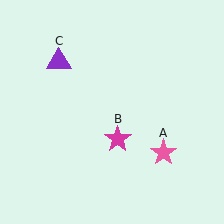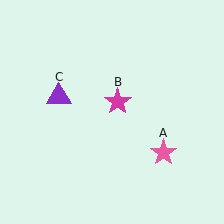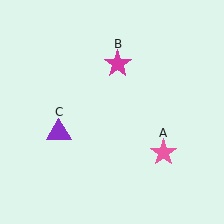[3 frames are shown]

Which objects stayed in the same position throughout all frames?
Pink star (object A) remained stationary.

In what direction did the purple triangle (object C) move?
The purple triangle (object C) moved down.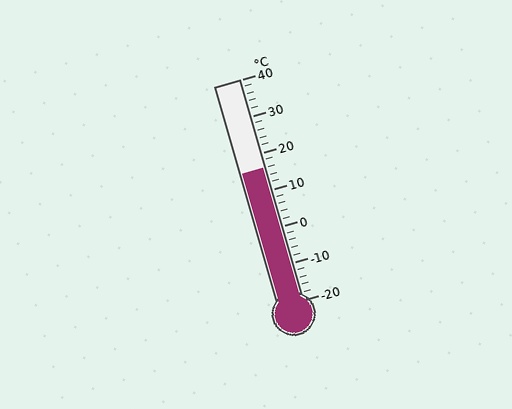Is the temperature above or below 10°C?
The temperature is above 10°C.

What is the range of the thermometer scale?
The thermometer scale ranges from -20°C to 40°C.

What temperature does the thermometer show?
The thermometer shows approximately 16°C.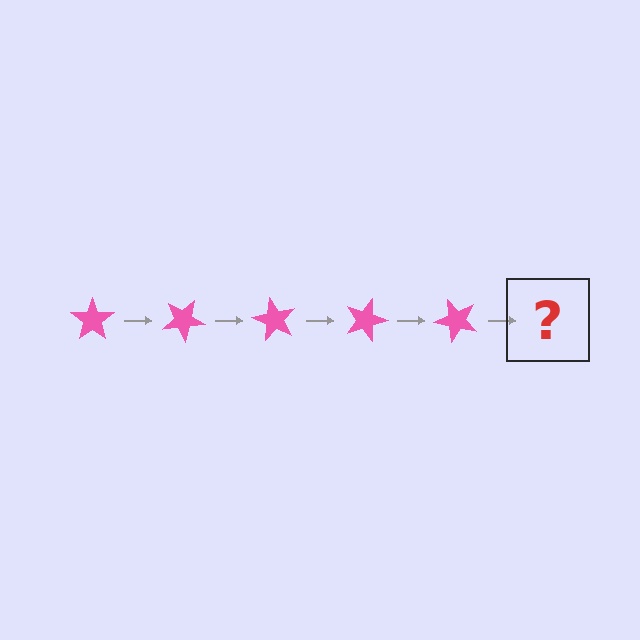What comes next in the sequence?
The next element should be a pink star rotated 150 degrees.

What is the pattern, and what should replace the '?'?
The pattern is that the star rotates 30 degrees each step. The '?' should be a pink star rotated 150 degrees.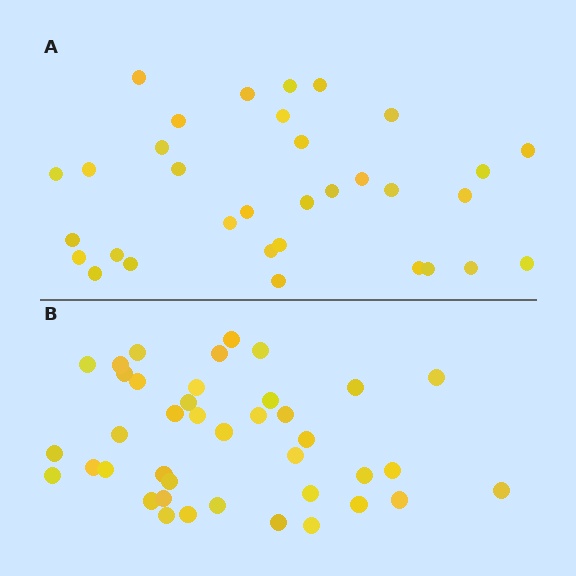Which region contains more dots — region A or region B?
Region B (the bottom region) has more dots.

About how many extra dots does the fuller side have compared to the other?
Region B has roughly 8 or so more dots than region A.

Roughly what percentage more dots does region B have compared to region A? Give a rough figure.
About 20% more.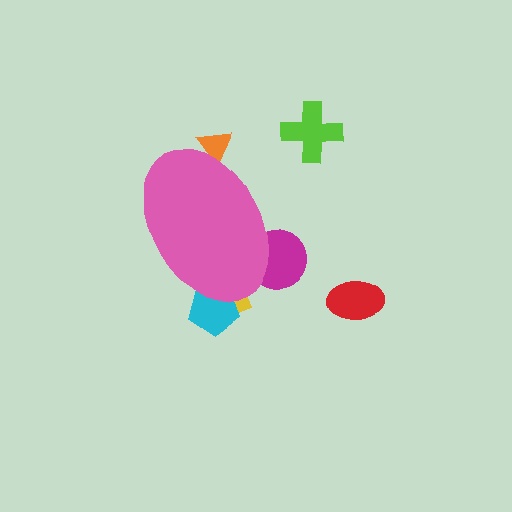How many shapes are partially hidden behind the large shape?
4 shapes are partially hidden.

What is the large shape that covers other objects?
A pink ellipse.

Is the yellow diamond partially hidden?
Yes, the yellow diamond is partially hidden behind the pink ellipse.